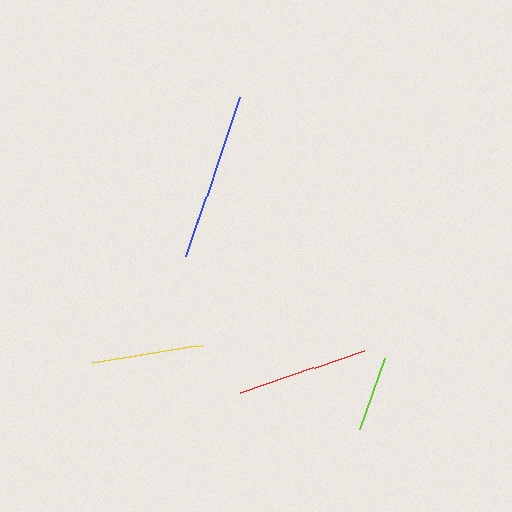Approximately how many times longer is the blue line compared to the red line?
The blue line is approximately 1.3 times the length of the red line.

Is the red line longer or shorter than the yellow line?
The red line is longer than the yellow line.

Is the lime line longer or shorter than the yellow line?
The yellow line is longer than the lime line.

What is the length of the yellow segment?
The yellow segment is approximately 112 pixels long.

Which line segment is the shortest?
The lime line is the shortest at approximately 76 pixels.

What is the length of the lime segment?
The lime segment is approximately 76 pixels long.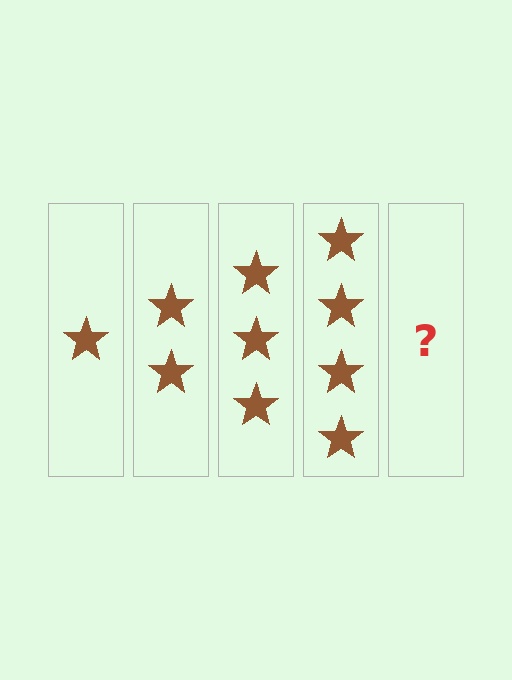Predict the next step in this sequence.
The next step is 5 stars.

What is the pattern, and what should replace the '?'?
The pattern is that each step adds one more star. The '?' should be 5 stars.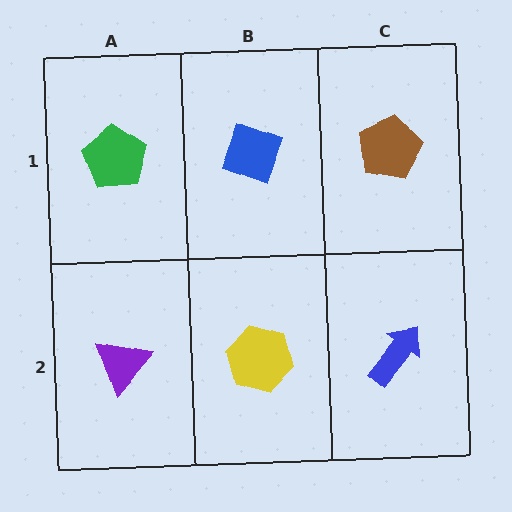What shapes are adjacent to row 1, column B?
A yellow hexagon (row 2, column B), a green pentagon (row 1, column A), a brown pentagon (row 1, column C).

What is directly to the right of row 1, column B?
A brown pentagon.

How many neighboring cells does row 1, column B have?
3.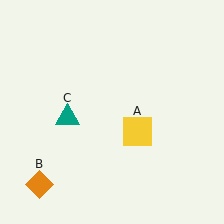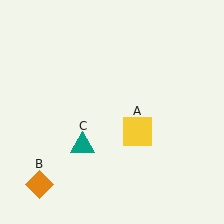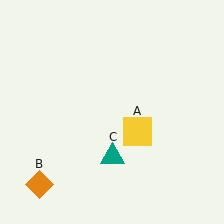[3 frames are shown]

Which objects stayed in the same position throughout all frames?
Yellow square (object A) and orange diamond (object B) remained stationary.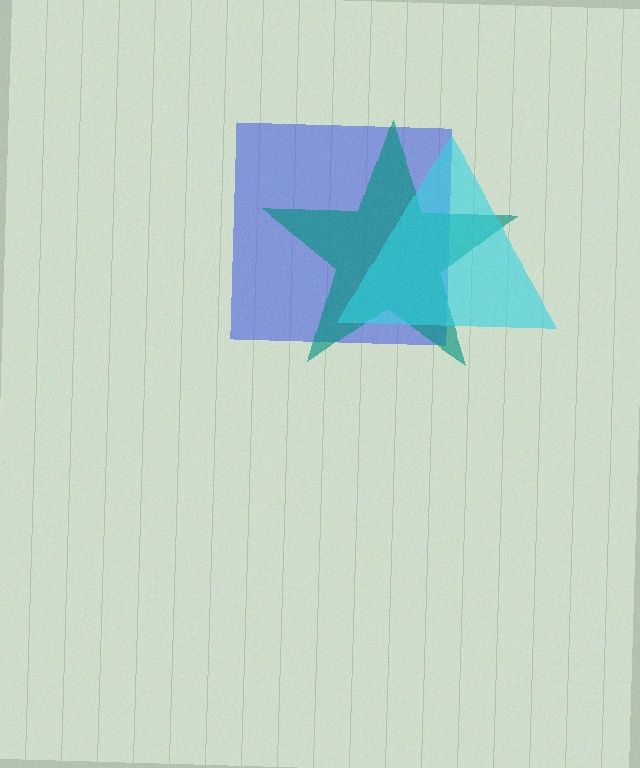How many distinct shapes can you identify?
There are 3 distinct shapes: a blue square, a teal star, a cyan triangle.